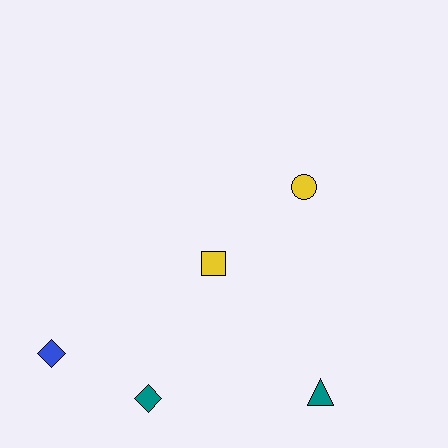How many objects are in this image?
There are 5 objects.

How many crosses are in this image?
There are no crosses.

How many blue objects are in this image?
There is 1 blue object.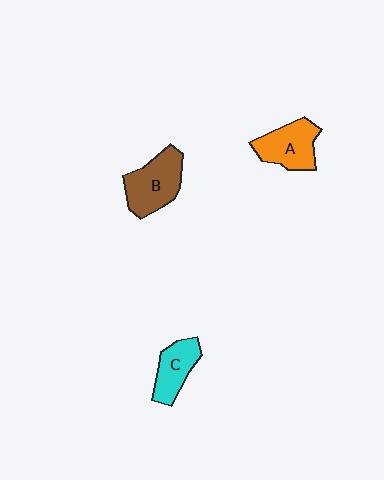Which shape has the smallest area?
Shape C (cyan).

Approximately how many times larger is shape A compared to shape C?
Approximately 1.2 times.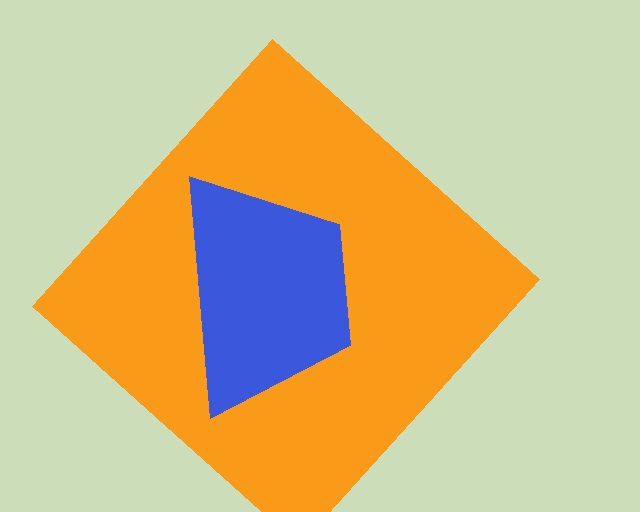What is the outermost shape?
The orange diamond.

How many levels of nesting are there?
2.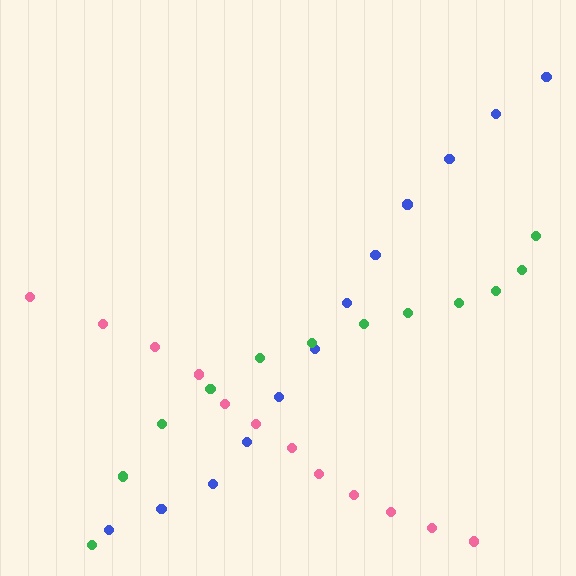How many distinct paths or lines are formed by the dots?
There are 3 distinct paths.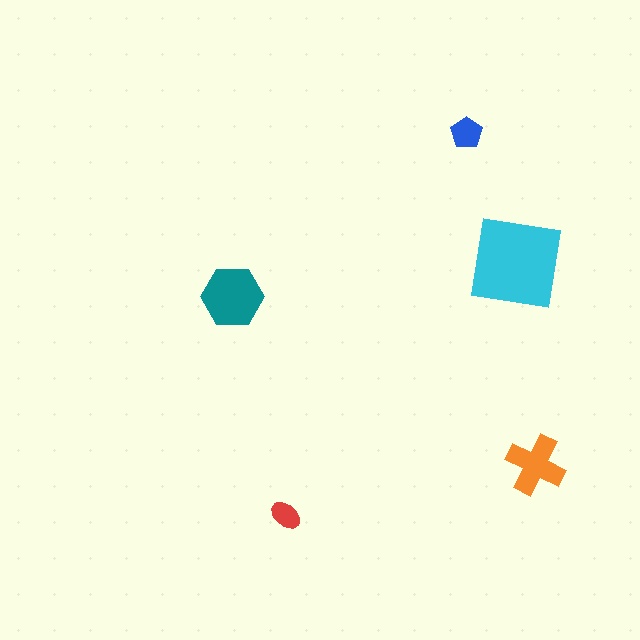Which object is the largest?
The cyan square.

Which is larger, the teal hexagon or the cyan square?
The cyan square.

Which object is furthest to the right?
The orange cross is rightmost.